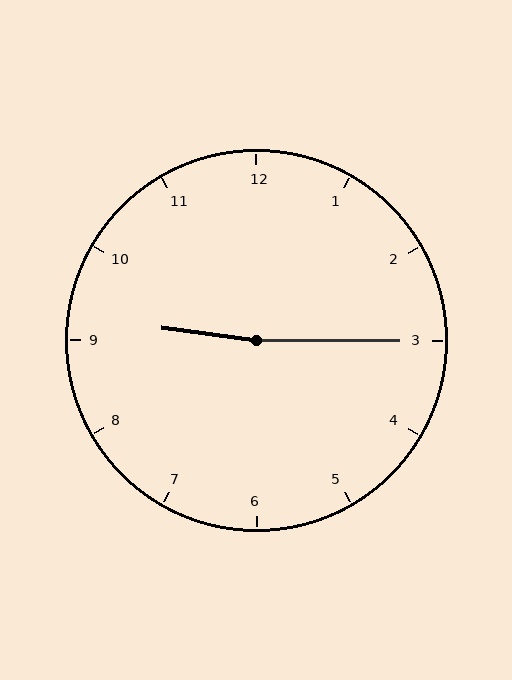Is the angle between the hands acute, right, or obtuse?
It is obtuse.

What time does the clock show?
9:15.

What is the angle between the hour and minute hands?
Approximately 172 degrees.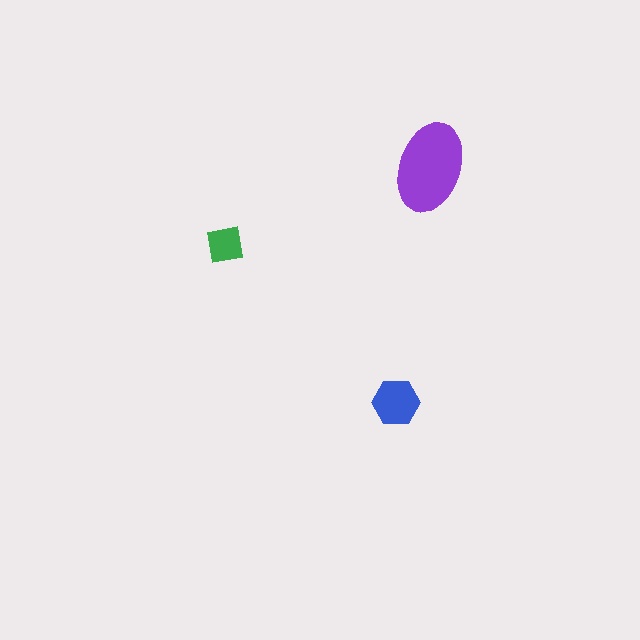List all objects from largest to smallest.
The purple ellipse, the blue hexagon, the green square.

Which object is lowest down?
The blue hexagon is bottommost.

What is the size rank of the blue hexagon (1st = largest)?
2nd.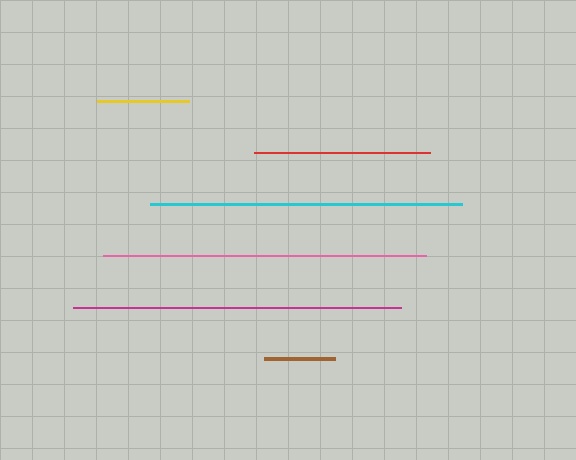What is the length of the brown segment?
The brown segment is approximately 71 pixels long.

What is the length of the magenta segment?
The magenta segment is approximately 328 pixels long.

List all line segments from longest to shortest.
From longest to shortest: magenta, pink, cyan, red, yellow, brown.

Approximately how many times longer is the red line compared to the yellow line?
The red line is approximately 1.9 times the length of the yellow line.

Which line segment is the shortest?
The brown line is the shortest at approximately 71 pixels.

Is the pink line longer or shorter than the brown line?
The pink line is longer than the brown line.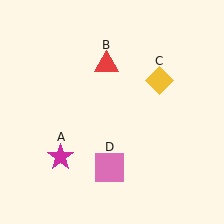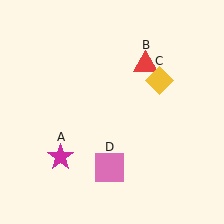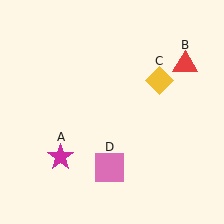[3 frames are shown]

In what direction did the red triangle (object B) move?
The red triangle (object B) moved right.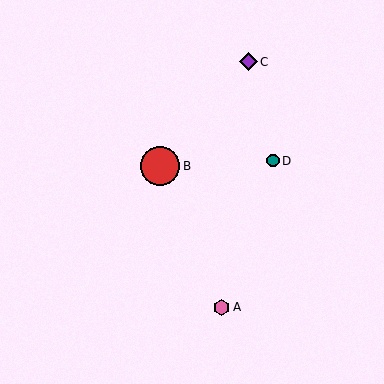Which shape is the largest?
The red circle (labeled B) is the largest.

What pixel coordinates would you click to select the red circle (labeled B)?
Click at (160, 166) to select the red circle B.